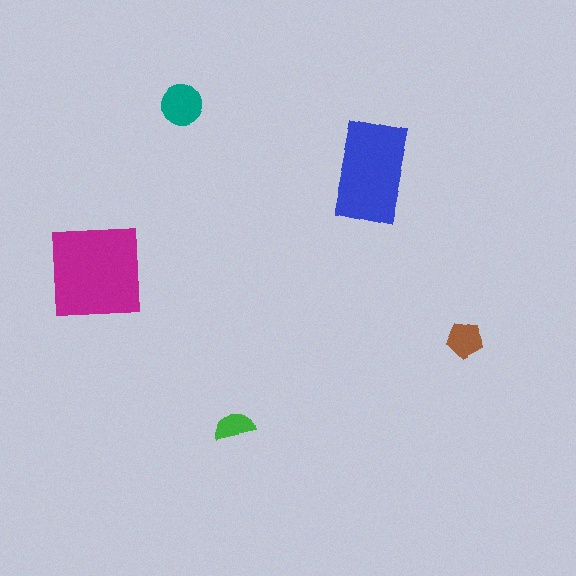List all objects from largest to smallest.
The magenta square, the blue rectangle, the teal circle, the brown pentagon, the green semicircle.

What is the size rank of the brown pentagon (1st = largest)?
4th.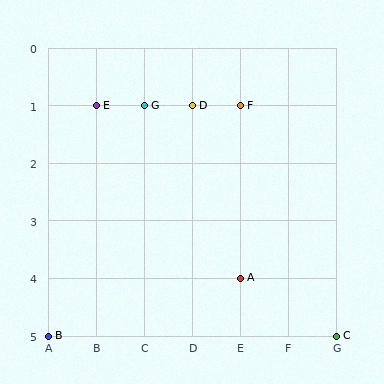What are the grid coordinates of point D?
Point D is at grid coordinates (D, 1).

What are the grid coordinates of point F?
Point F is at grid coordinates (E, 1).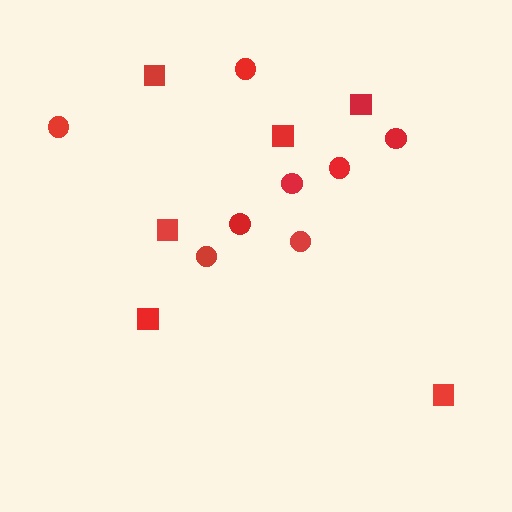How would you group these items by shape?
There are 2 groups: one group of squares (6) and one group of circles (8).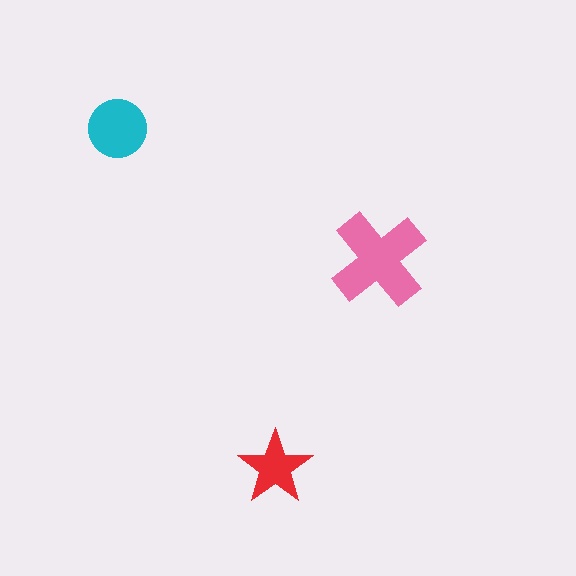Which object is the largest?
The pink cross.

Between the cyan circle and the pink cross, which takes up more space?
The pink cross.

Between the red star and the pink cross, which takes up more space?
The pink cross.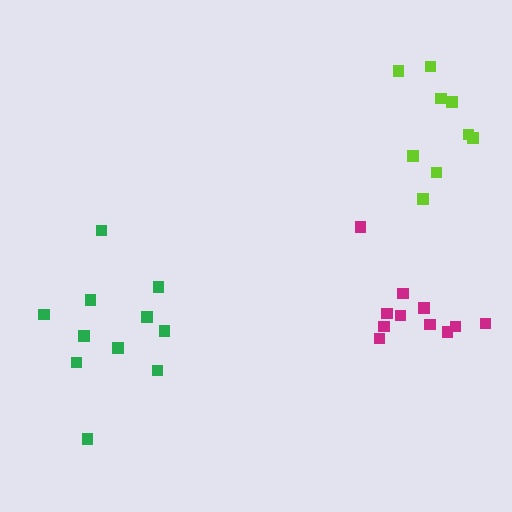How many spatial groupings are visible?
There are 3 spatial groupings.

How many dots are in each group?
Group 1: 9 dots, Group 2: 11 dots, Group 3: 11 dots (31 total).